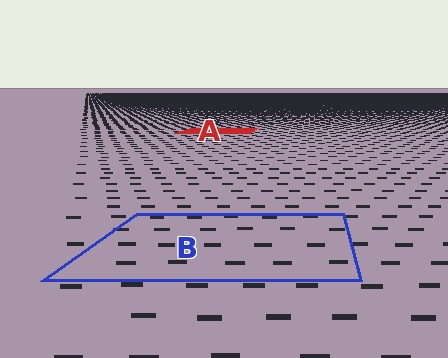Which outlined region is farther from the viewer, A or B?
Region A is farther from the viewer — the texture elements inside it appear smaller and more densely packed.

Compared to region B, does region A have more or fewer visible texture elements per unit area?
Region A has more texture elements per unit area — they are packed more densely because it is farther away.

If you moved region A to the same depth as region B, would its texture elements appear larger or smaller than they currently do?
They would appear larger. At a closer depth, the same texture elements are projected at a bigger on-screen size.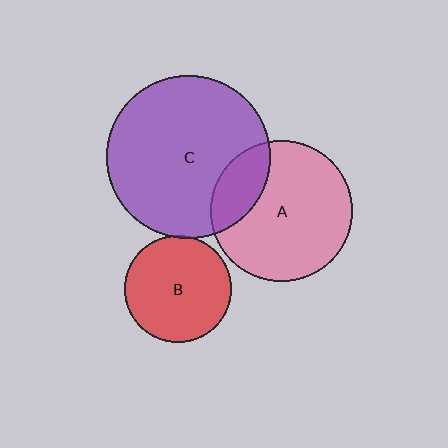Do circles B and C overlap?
Yes.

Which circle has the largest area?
Circle C (purple).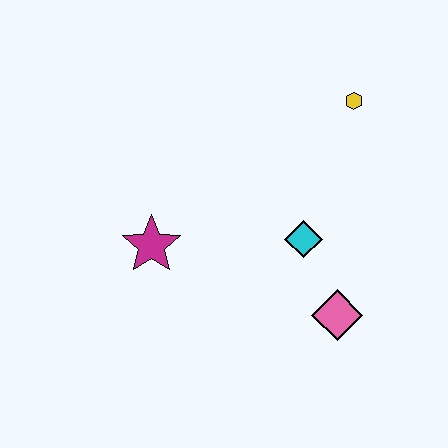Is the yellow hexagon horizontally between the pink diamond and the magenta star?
No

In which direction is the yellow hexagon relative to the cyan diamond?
The yellow hexagon is above the cyan diamond.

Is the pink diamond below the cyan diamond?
Yes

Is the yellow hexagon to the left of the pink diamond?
No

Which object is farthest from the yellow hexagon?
The magenta star is farthest from the yellow hexagon.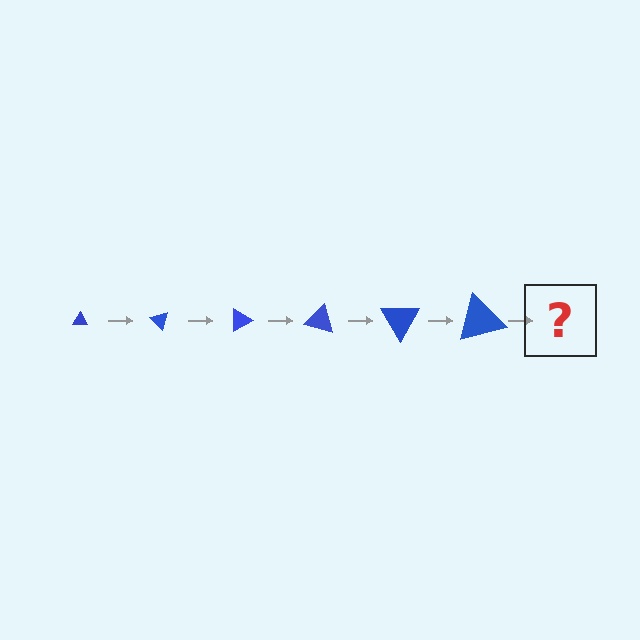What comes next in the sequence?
The next element should be a triangle, larger than the previous one and rotated 270 degrees from the start.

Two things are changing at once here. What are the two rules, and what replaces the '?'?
The two rules are that the triangle grows larger each step and it rotates 45 degrees each step. The '?' should be a triangle, larger than the previous one and rotated 270 degrees from the start.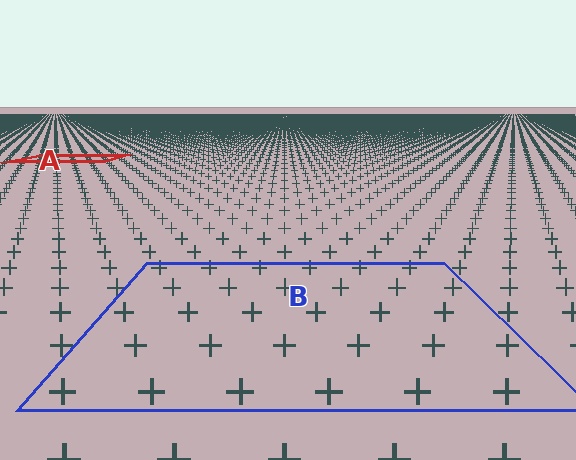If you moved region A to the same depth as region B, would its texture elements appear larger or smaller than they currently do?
They would appear larger. At a closer depth, the same texture elements are projected at a bigger on-screen size.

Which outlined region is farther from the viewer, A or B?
Region A is farther from the viewer — the texture elements inside it appear smaller and more densely packed.